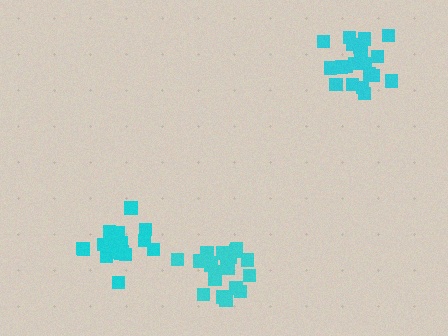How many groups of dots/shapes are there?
There are 3 groups.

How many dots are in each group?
Group 1: 20 dots, Group 2: 18 dots, Group 3: 20 dots (58 total).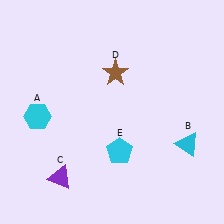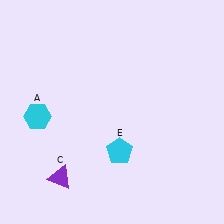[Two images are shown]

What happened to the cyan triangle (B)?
The cyan triangle (B) was removed in Image 2. It was in the bottom-right area of Image 1.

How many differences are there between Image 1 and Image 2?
There are 2 differences between the two images.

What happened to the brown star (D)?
The brown star (D) was removed in Image 2. It was in the top-right area of Image 1.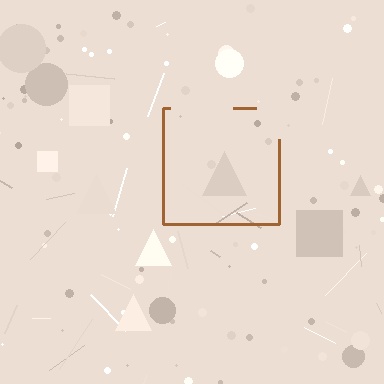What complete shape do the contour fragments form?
The contour fragments form a square.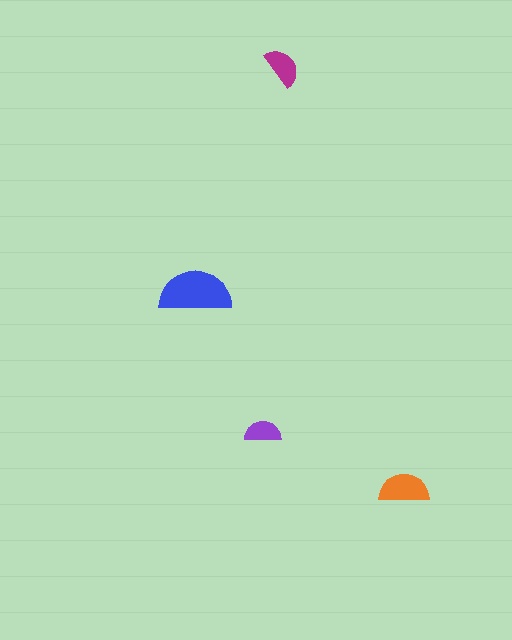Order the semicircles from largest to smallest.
the blue one, the orange one, the magenta one, the purple one.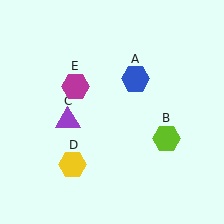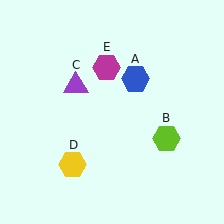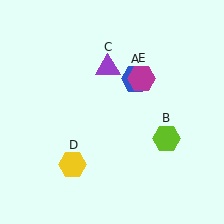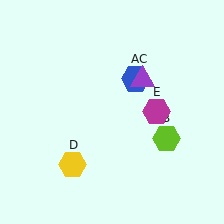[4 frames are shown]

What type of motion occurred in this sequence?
The purple triangle (object C), magenta hexagon (object E) rotated clockwise around the center of the scene.